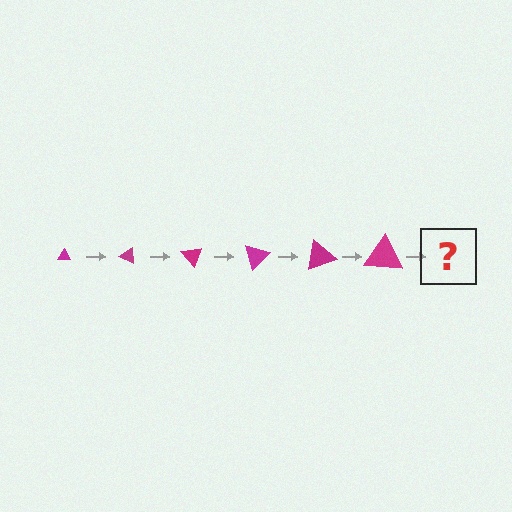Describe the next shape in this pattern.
It should be a triangle, larger than the previous one and rotated 150 degrees from the start.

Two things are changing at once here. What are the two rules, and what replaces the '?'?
The two rules are that the triangle grows larger each step and it rotates 25 degrees each step. The '?' should be a triangle, larger than the previous one and rotated 150 degrees from the start.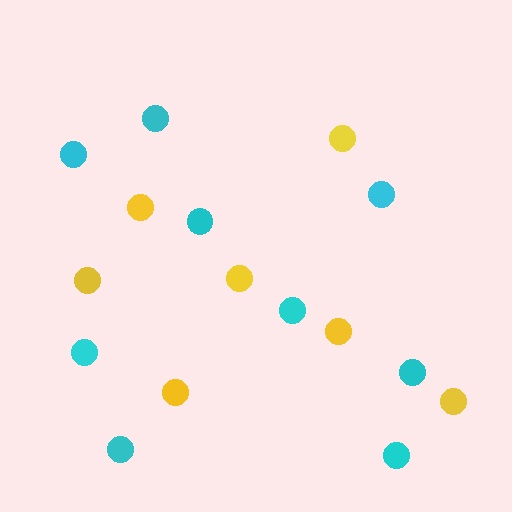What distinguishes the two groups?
There are 2 groups: one group of cyan circles (9) and one group of yellow circles (7).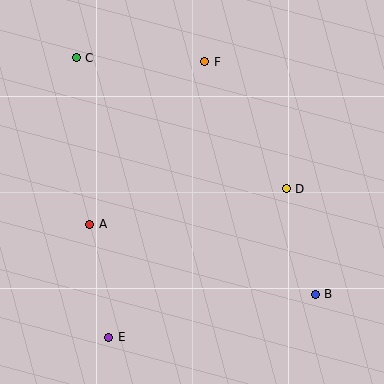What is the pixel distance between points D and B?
The distance between D and B is 109 pixels.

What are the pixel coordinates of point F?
Point F is at (205, 62).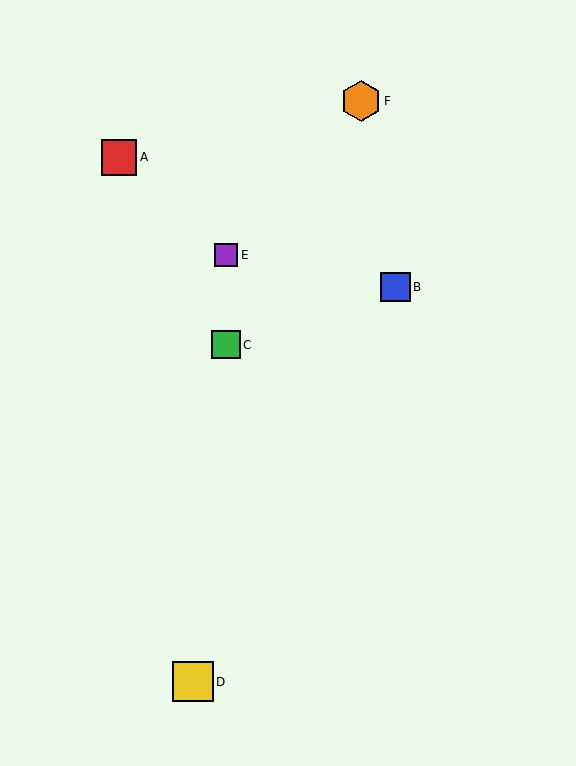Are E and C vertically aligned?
Yes, both are at x≈226.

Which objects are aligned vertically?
Objects C, E are aligned vertically.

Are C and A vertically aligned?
No, C is at x≈226 and A is at x≈119.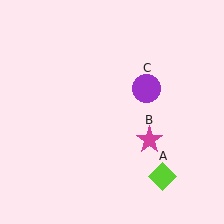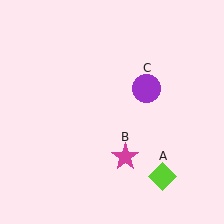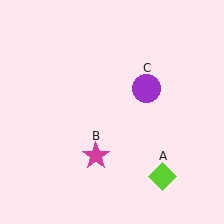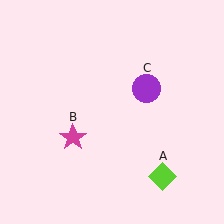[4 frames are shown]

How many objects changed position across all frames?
1 object changed position: magenta star (object B).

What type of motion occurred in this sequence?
The magenta star (object B) rotated clockwise around the center of the scene.